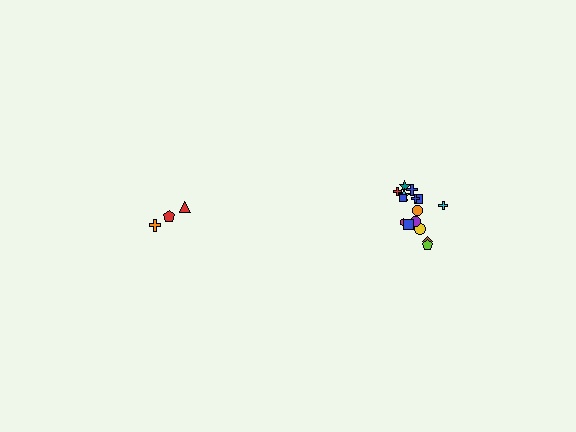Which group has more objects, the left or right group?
The right group.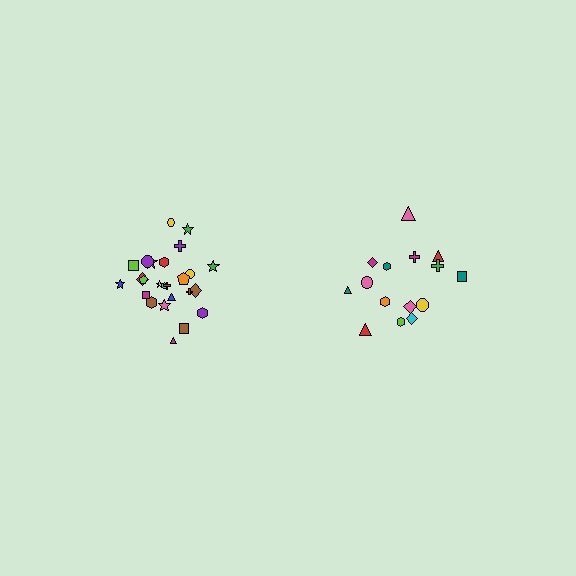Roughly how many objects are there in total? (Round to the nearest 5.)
Roughly 40 objects in total.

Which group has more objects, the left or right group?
The left group.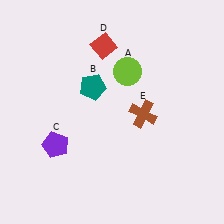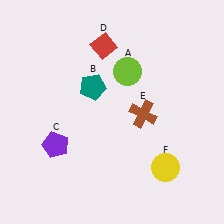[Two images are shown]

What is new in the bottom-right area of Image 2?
A yellow circle (F) was added in the bottom-right area of Image 2.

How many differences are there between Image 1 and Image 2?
There is 1 difference between the two images.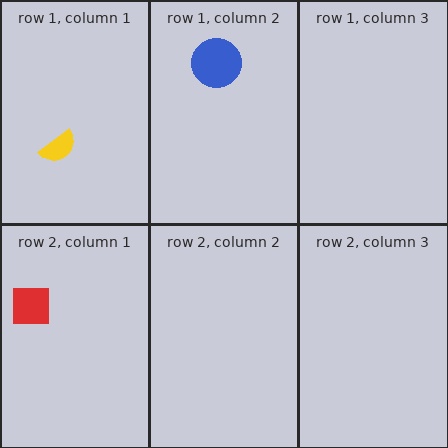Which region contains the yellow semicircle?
The row 1, column 1 region.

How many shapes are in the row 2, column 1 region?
1.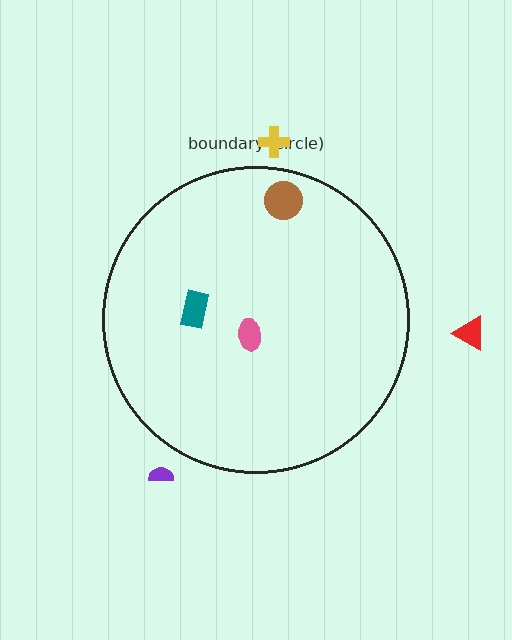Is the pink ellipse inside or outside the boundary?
Inside.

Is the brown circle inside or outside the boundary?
Inside.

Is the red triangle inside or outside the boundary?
Outside.